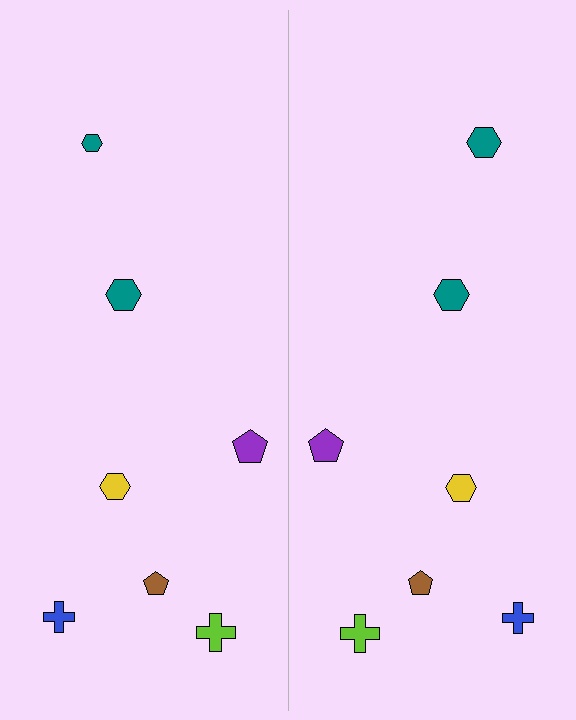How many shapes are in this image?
There are 14 shapes in this image.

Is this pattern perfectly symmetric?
No, the pattern is not perfectly symmetric. The teal hexagon on the right side has a different size than its mirror counterpart.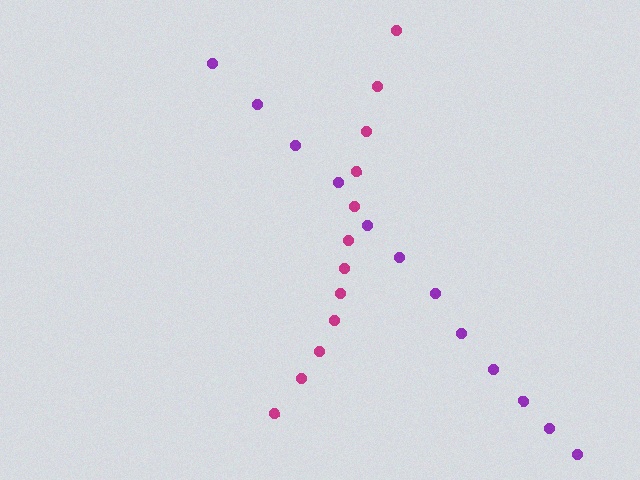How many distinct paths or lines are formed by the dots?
There are 2 distinct paths.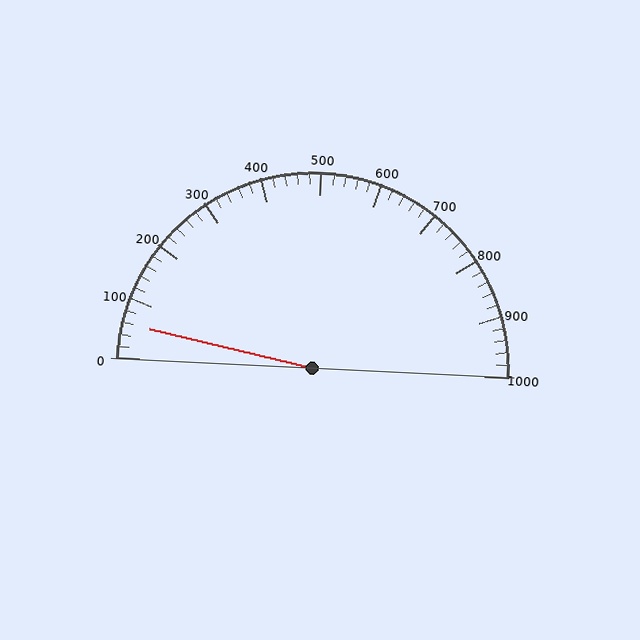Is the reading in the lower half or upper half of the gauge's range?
The reading is in the lower half of the range (0 to 1000).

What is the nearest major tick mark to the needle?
The nearest major tick mark is 100.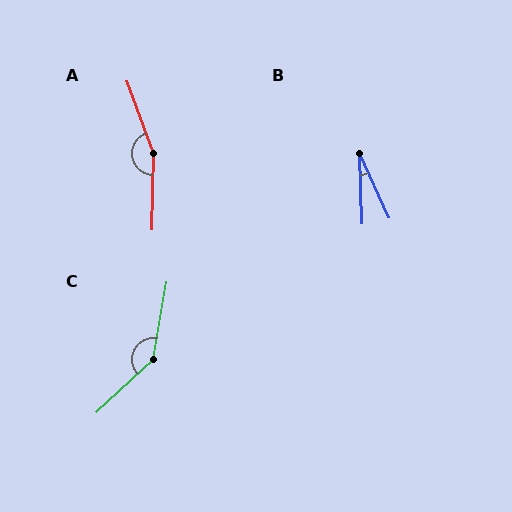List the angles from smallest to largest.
B (23°), C (143°), A (159°).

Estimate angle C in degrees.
Approximately 143 degrees.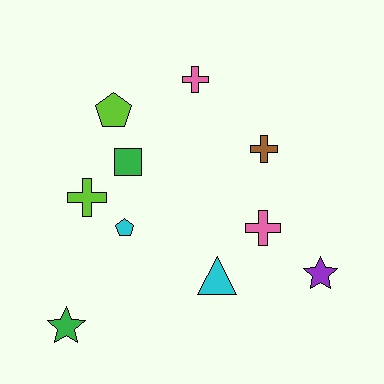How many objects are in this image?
There are 10 objects.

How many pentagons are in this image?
There are 2 pentagons.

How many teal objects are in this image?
There are no teal objects.